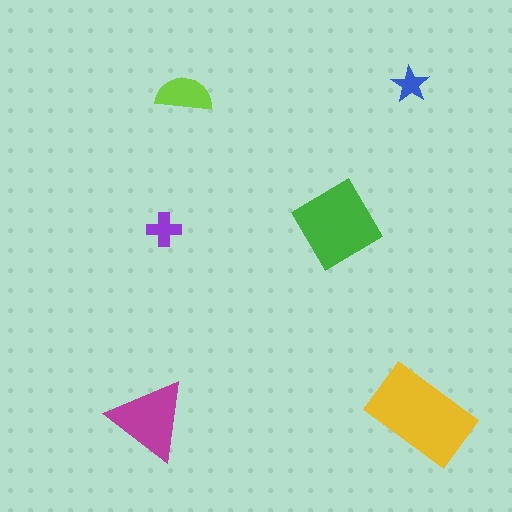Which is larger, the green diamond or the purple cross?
The green diamond.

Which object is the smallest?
The blue star.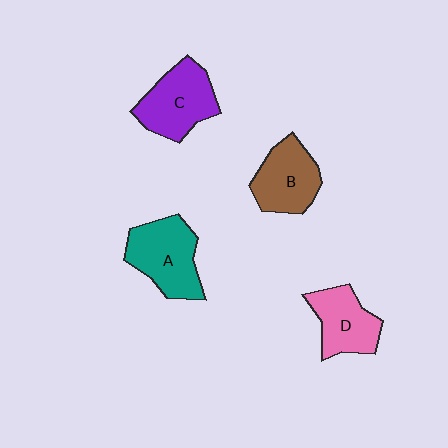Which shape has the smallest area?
Shape D (pink).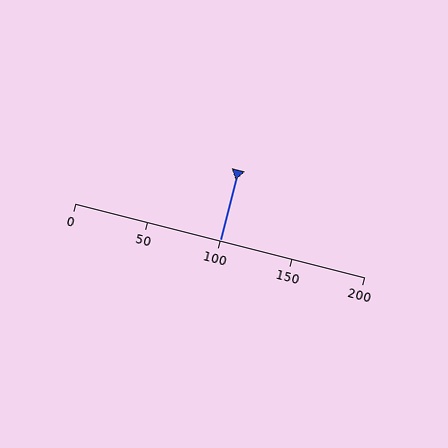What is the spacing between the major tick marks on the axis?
The major ticks are spaced 50 apart.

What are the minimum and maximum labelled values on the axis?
The axis runs from 0 to 200.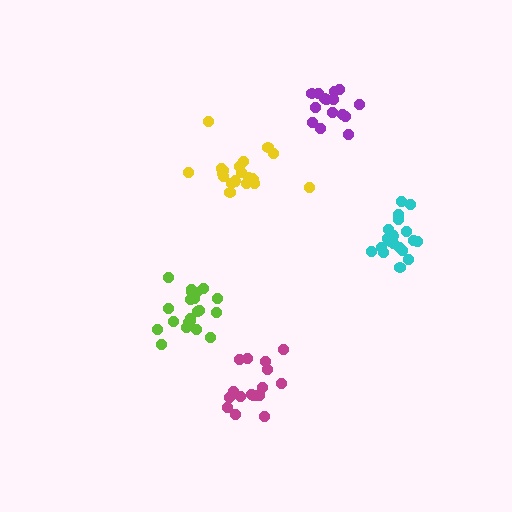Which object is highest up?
The purple cluster is topmost.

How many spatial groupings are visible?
There are 5 spatial groupings.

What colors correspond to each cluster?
The clusters are colored: yellow, cyan, lime, magenta, purple.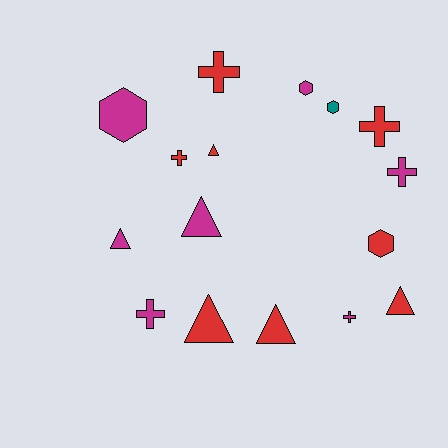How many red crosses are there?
There are 3 red crosses.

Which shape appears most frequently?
Cross, with 6 objects.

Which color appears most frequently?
Red, with 8 objects.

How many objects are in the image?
There are 16 objects.